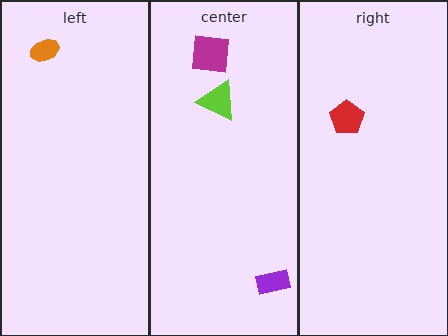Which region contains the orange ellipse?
The left region.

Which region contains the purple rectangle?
The center region.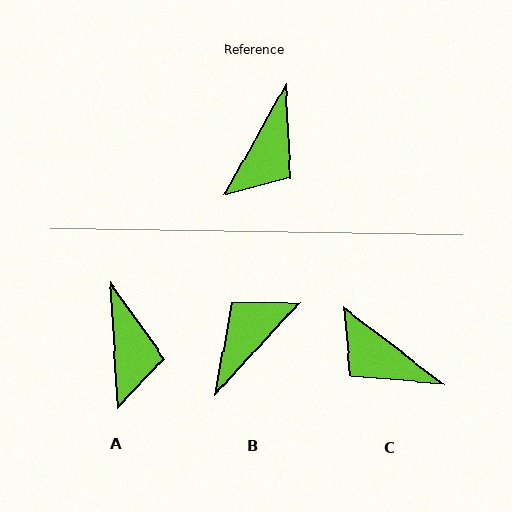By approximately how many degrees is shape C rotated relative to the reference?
Approximately 98 degrees clockwise.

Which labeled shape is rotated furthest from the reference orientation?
B, about 167 degrees away.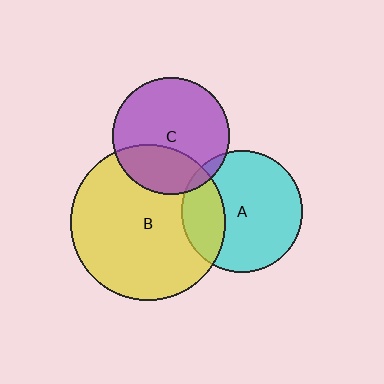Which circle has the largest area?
Circle B (yellow).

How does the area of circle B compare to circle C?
Approximately 1.8 times.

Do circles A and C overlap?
Yes.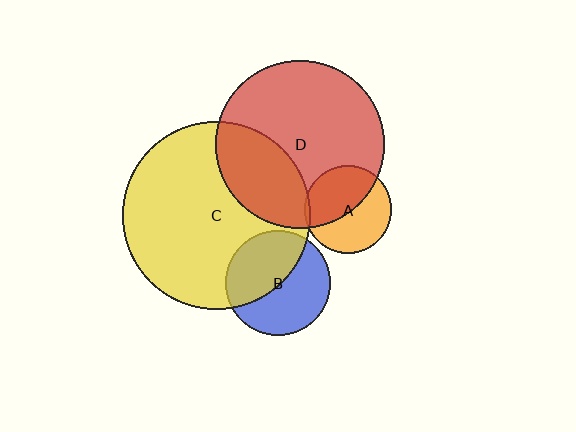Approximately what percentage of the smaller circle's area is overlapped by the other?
Approximately 5%.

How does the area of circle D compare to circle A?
Approximately 3.7 times.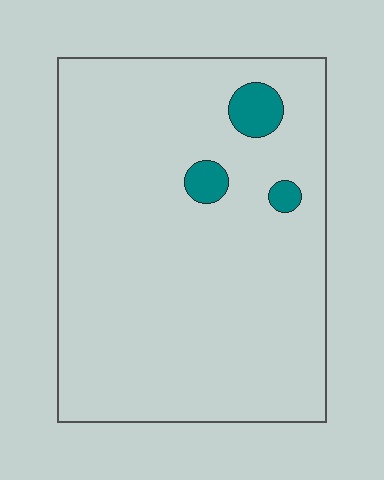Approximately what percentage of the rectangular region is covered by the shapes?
Approximately 5%.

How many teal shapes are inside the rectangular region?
3.